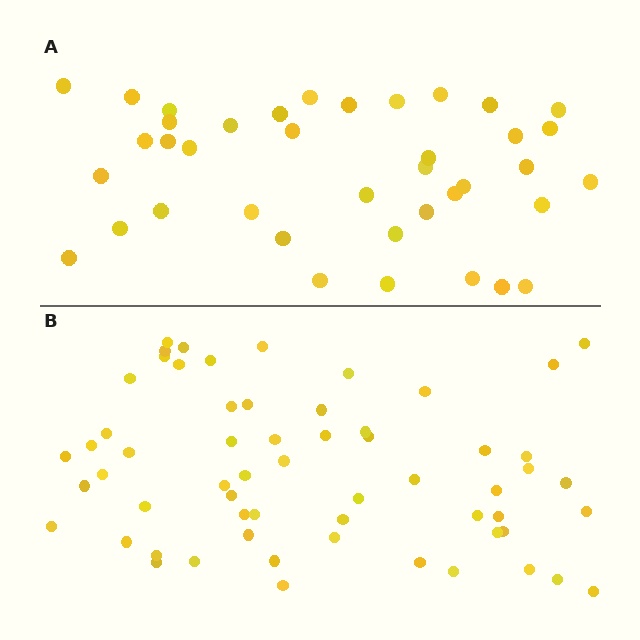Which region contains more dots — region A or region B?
Region B (the bottom region) has more dots.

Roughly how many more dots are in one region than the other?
Region B has approximately 20 more dots than region A.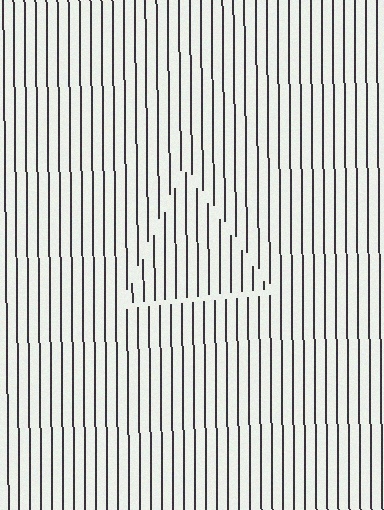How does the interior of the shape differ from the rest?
The interior of the shape contains the same grating, shifted by half a period — the contour is defined by the phase discontinuity where line-ends from the inner and outer gratings abut.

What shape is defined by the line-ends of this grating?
An illusory triangle. The interior of the shape contains the same grating, shifted by half a period — the contour is defined by the phase discontinuity where line-ends from the inner and outer gratings abut.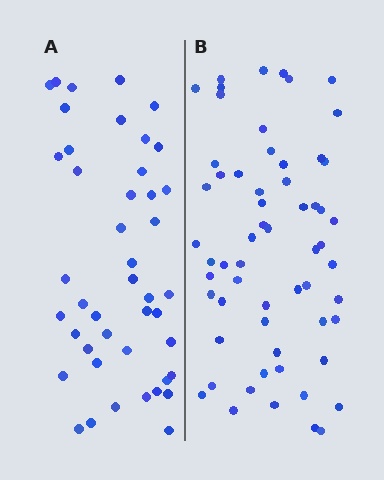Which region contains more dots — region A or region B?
Region B (the right region) has more dots.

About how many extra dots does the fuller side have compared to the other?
Region B has approximately 15 more dots than region A.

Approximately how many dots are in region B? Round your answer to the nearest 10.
About 60 dots.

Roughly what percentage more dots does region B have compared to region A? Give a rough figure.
About 35% more.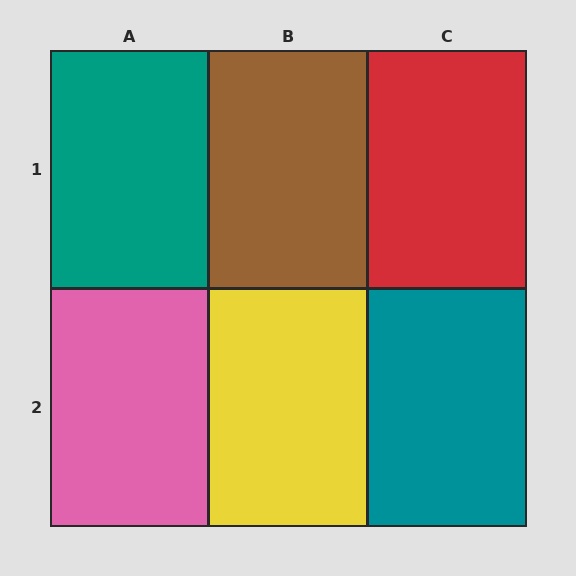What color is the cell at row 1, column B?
Brown.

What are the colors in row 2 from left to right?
Pink, yellow, teal.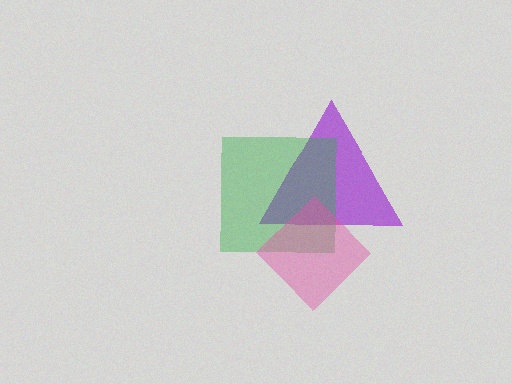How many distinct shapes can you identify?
There are 3 distinct shapes: a purple triangle, a green square, a pink diamond.